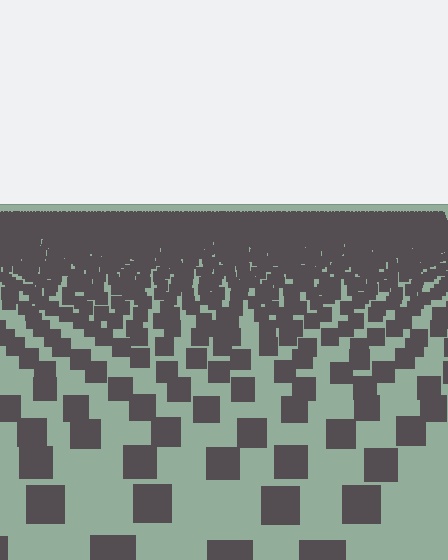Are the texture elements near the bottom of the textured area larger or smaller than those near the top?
Larger. Near the bottom, elements are closer to the viewer and appear at a bigger on-screen size.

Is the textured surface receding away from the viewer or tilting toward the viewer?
The surface is receding away from the viewer. Texture elements get smaller and denser toward the top.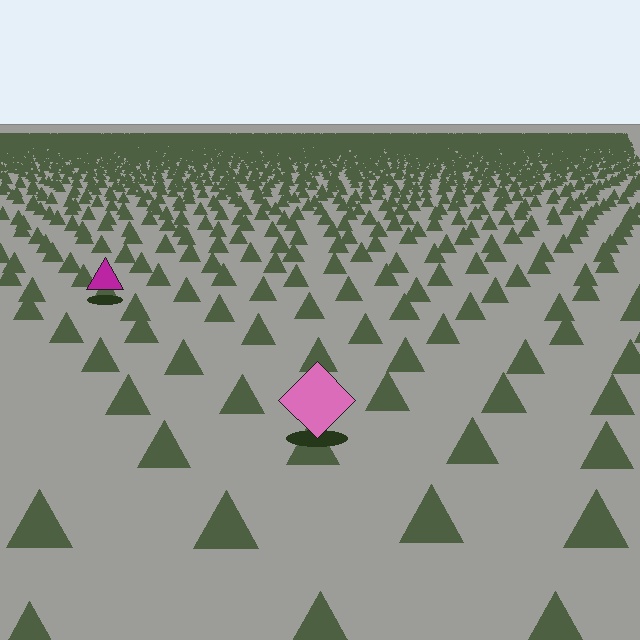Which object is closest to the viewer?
The pink diamond is closest. The texture marks near it are larger and more spread out.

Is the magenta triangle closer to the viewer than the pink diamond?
No. The pink diamond is closer — you can tell from the texture gradient: the ground texture is coarser near it.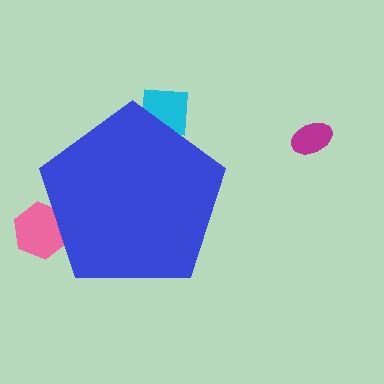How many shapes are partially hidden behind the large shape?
2 shapes are partially hidden.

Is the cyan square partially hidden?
Yes, the cyan square is partially hidden behind the blue pentagon.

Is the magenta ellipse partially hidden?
No, the magenta ellipse is fully visible.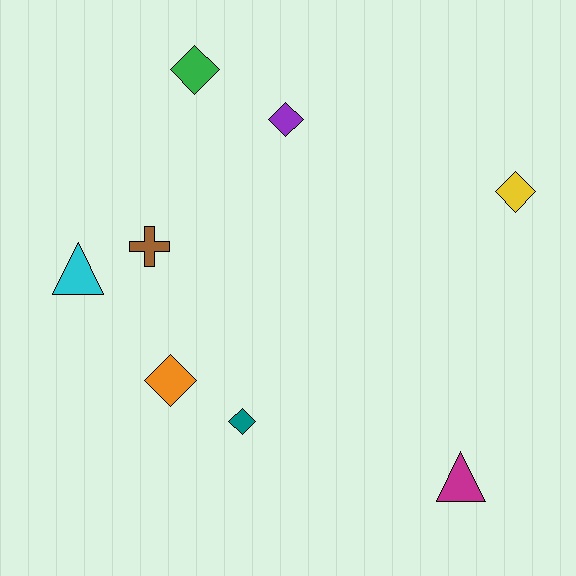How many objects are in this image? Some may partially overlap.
There are 8 objects.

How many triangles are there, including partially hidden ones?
There are 2 triangles.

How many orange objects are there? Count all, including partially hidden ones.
There is 1 orange object.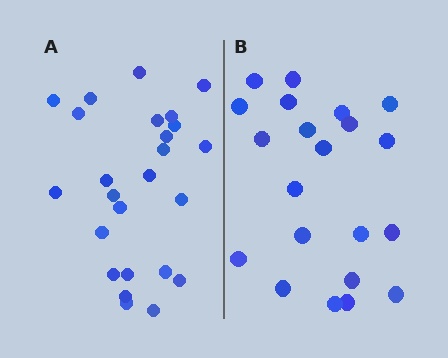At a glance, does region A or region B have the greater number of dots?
Region A (the left region) has more dots.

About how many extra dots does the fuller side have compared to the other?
Region A has about 4 more dots than region B.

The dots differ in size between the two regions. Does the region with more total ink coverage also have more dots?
No. Region B has more total ink coverage because its dots are larger, but region A actually contains more individual dots. Total area can be misleading — the number of items is what matters here.